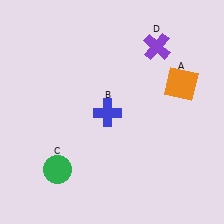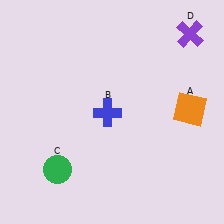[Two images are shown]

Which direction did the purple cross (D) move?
The purple cross (D) moved right.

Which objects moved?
The objects that moved are: the orange square (A), the purple cross (D).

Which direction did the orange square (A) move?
The orange square (A) moved down.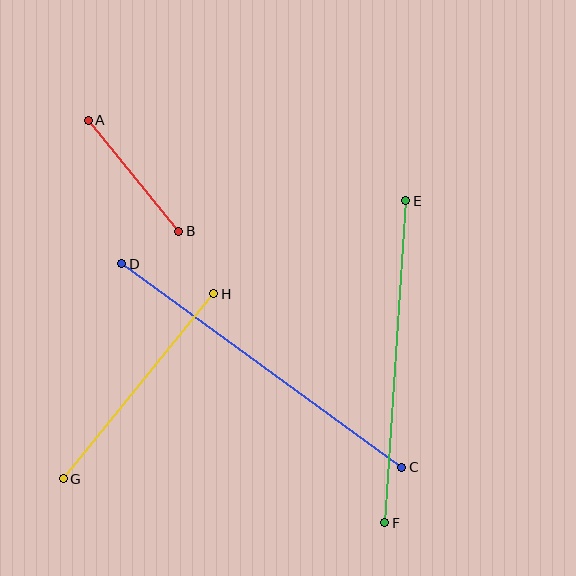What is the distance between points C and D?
The distance is approximately 346 pixels.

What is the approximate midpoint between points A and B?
The midpoint is at approximately (133, 176) pixels.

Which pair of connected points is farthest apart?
Points C and D are farthest apart.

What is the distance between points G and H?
The distance is approximately 239 pixels.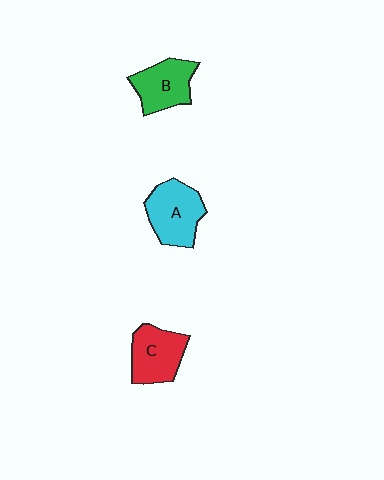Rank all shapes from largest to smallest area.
From largest to smallest: A (cyan), C (red), B (green).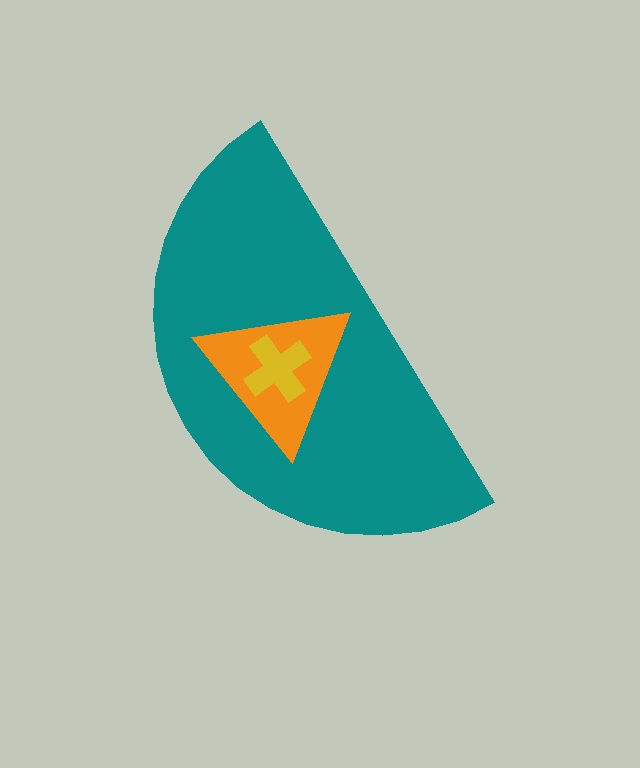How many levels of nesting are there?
3.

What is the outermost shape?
The teal semicircle.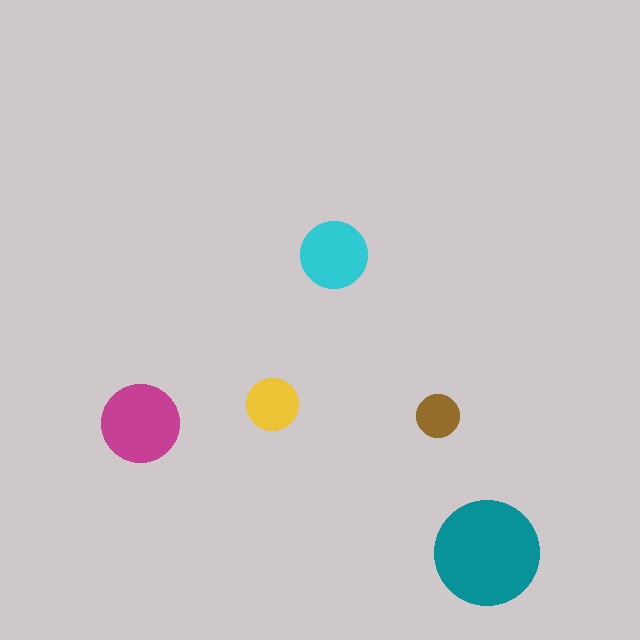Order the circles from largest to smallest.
the teal one, the magenta one, the cyan one, the yellow one, the brown one.